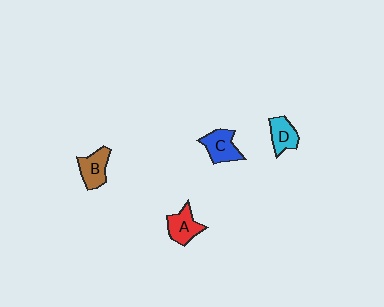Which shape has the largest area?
Shape C (blue).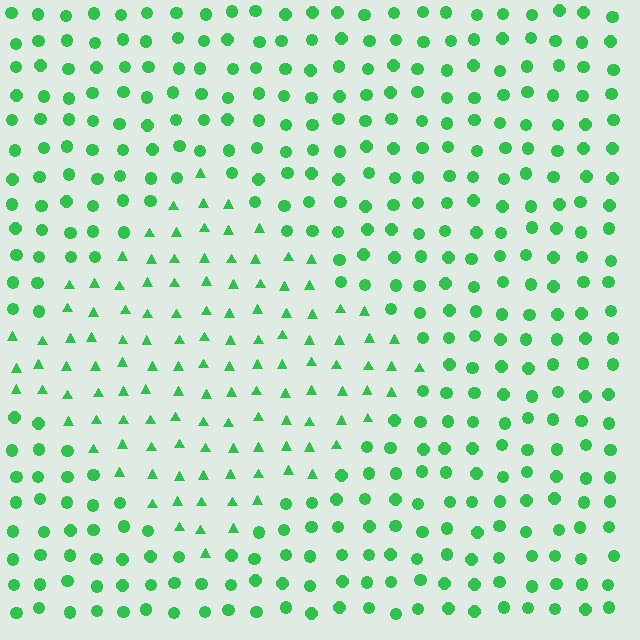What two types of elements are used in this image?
The image uses triangles inside the diamond region and circles outside it.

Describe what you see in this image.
The image is filled with small green elements arranged in a uniform grid. A diamond-shaped region contains triangles, while the surrounding area contains circles. The boundary is defined purely by the change in element shape.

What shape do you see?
I see a diamond.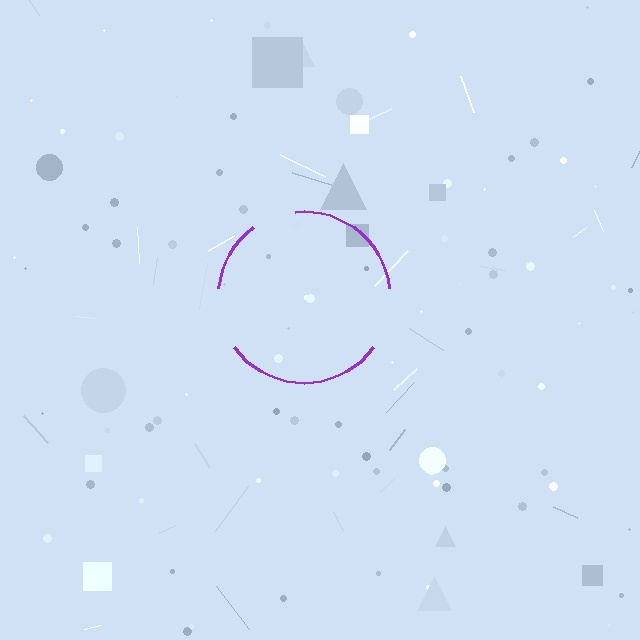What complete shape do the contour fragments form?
The contour fragments form a circle.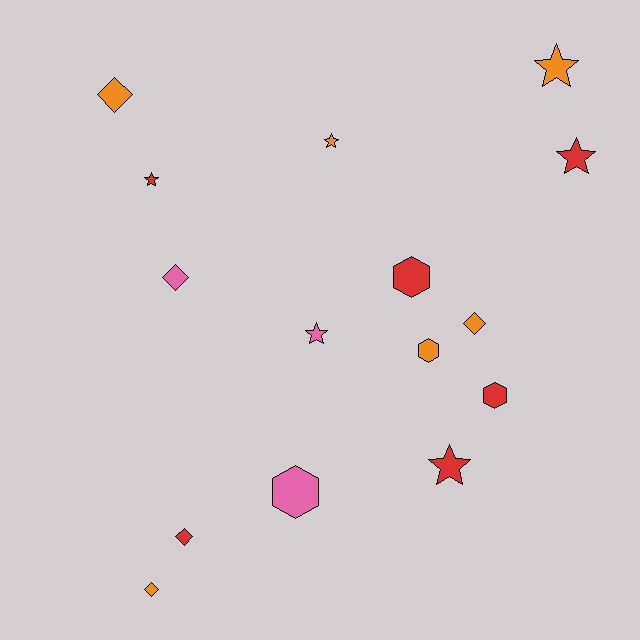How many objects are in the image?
There are 15 objects.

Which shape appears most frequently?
Star, with 6 objects.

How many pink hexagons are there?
There is 1 pink hexagon.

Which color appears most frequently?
Orange, with 6 objects.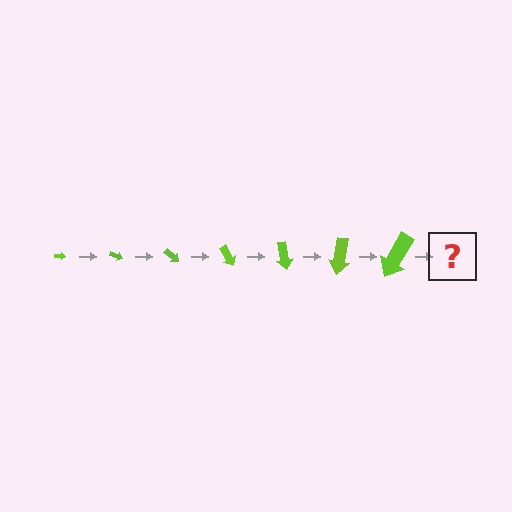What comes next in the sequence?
The next element should be an arrow, larger than the previous one and rotated 140 degrees from the start.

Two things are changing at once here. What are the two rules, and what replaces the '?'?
The two rules are that the arrow grows larger each step and it rotates 20 degrees each step. The '?' should be an arrow, larger than the previous one and rotated 140 degrees from the start.